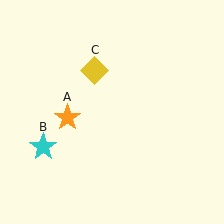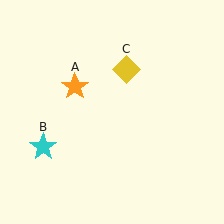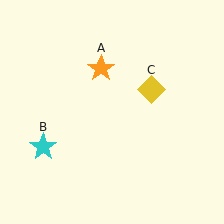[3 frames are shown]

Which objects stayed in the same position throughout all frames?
Cyan star (object B) remained stationary.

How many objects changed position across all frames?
2 objects changed position: orange star (object A), yellow diamond (object C).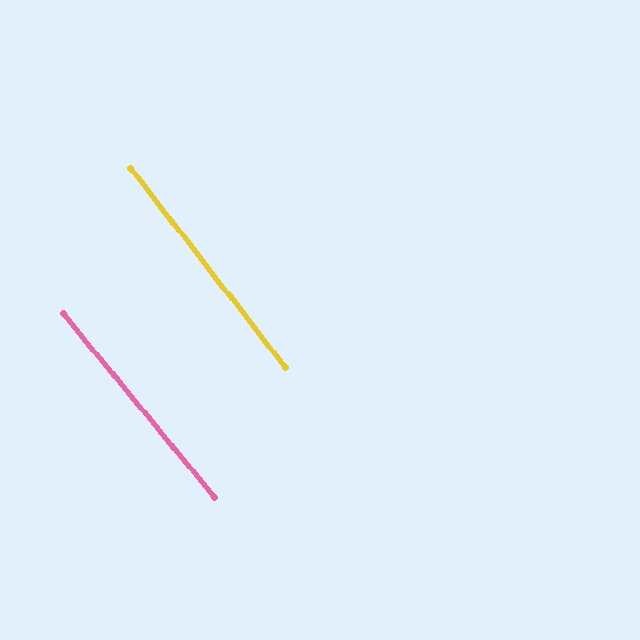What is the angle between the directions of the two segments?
Approximately 2 degrees.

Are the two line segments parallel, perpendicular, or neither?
Parallel — their directions differ by only 1.6°.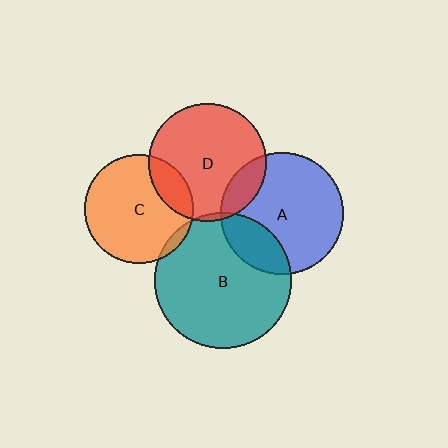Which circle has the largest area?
Circle B (teal).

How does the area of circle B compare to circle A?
Approximately 1.2 times.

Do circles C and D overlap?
Yes.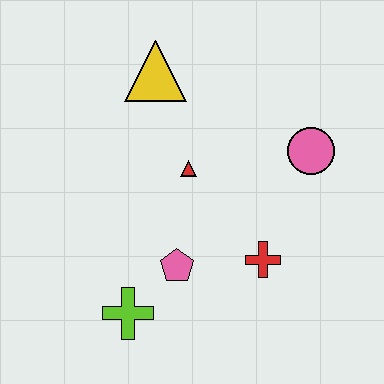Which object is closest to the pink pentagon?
The lime cross is closest to the pink pentagon.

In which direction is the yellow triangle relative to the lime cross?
The yellow triangle is above the lime cross.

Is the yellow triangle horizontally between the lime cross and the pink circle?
Yes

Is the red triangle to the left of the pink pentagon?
No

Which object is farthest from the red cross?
The yellow triangle is farthest from the red cross.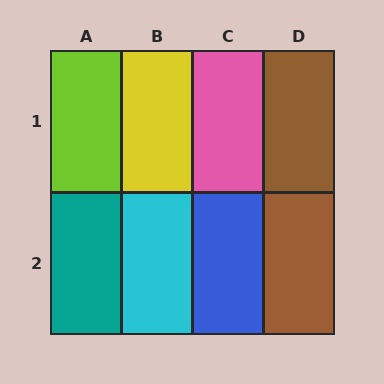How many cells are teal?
1 cell is teal.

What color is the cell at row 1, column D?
Brown.